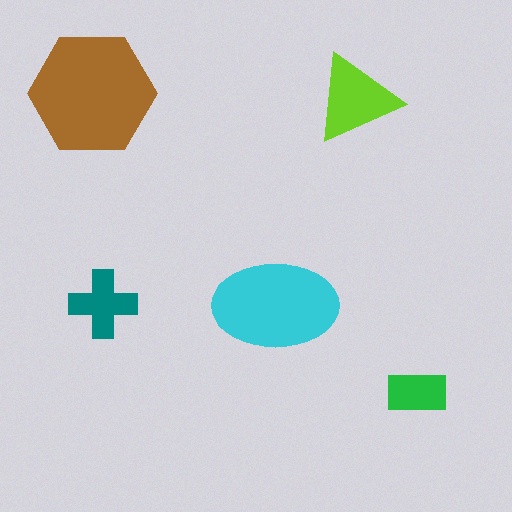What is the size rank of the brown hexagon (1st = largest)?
1st.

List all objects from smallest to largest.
The green rectangle, the teal cross, the lime triangle, the cyan ellipse, the brown hexagon.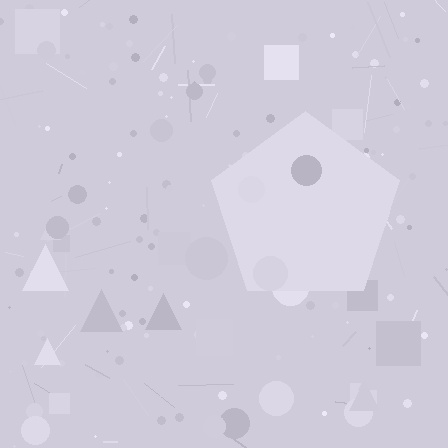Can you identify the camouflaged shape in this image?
The camouflaged shape is a pentagon.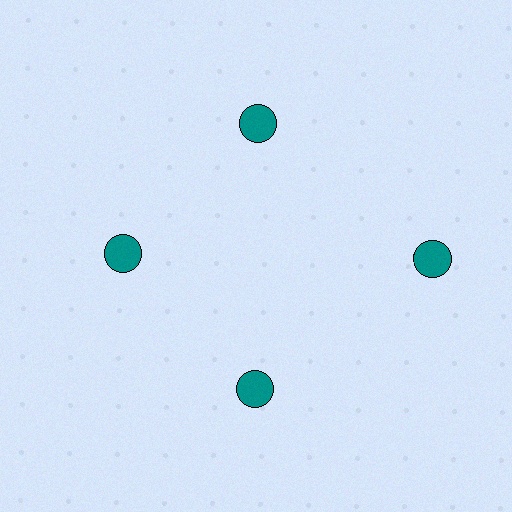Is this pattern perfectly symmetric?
No. The 4 teal circles are arranged in a ring, but one element near the 3 o'clock position is pushed outward from the center, breaking the 4-fold rotational symmetry.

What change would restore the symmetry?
The symmetry would be restored by moving it inward, back onto the ring so that all 4 circles sit at equal angles and equal distance from the center.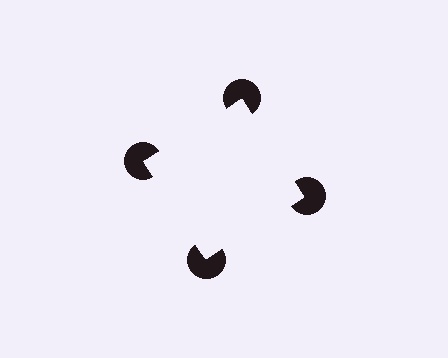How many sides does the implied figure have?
4 sides.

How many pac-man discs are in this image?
There are 4 — one at each vertex of the illusory square.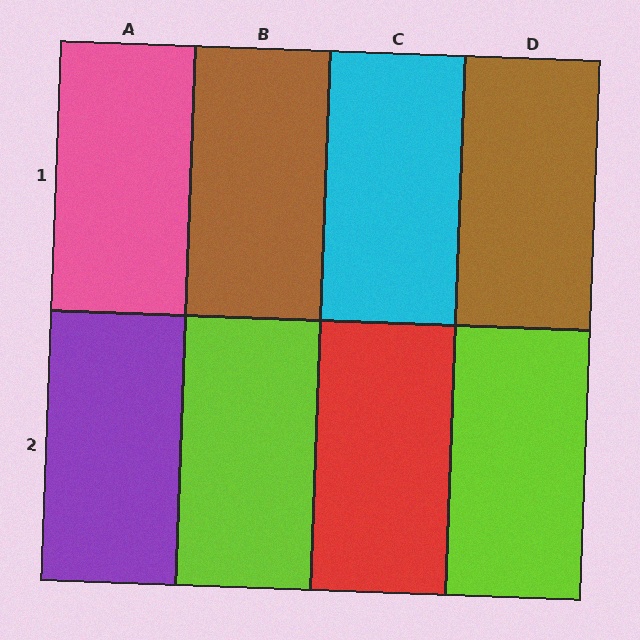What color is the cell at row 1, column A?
Pink.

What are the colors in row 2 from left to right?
Purple, lime, red, lime.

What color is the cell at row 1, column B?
Brown.